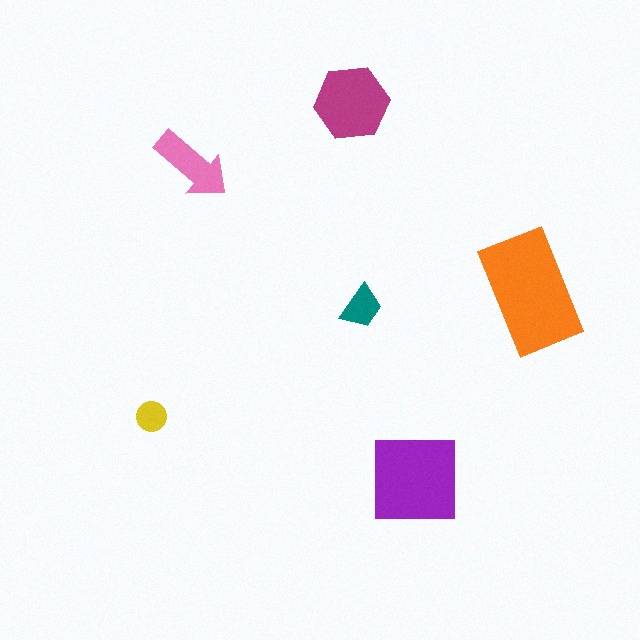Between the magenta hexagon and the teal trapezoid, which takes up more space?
The magenta hexagon.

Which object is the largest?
The orange rectangle.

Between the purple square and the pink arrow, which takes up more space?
The purple square.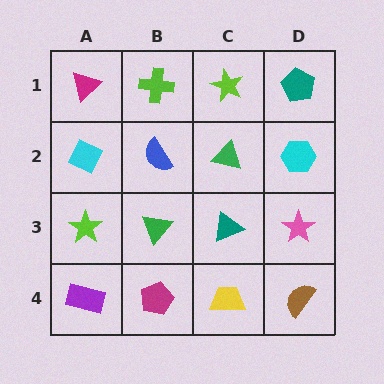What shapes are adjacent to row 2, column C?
A lime star (row 1, column C), a teal triangle (row 3, column C), a blue semicircle (row 2, column B), a cyan hexagon (row 2, column D).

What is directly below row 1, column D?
A cyan hexagon.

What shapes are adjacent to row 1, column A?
A cyan diamond (row 2, column A), a lime cross (row 1, column B).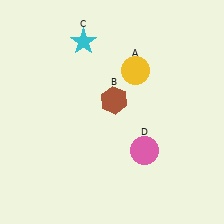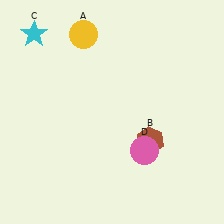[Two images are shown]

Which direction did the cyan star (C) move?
The cyan star (C) moved left.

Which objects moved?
The objects that moved are: the yellow circle (A), the brown hexagon (B), the cyan star (C).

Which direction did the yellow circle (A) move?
The yellow circle (A) moved left.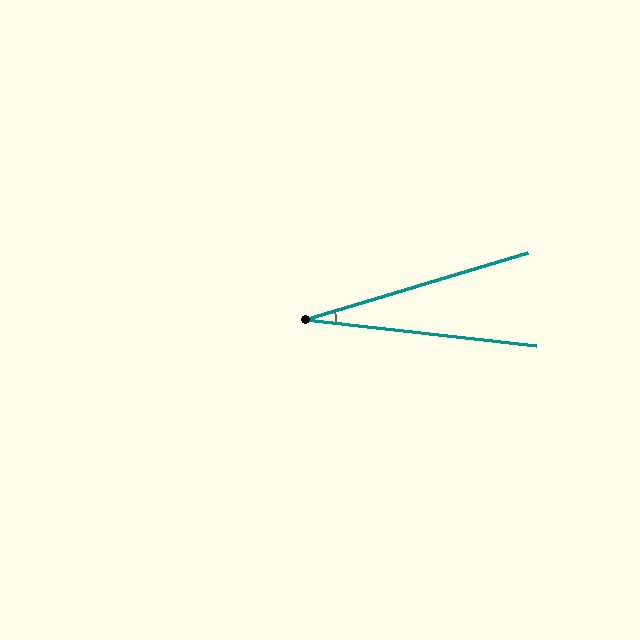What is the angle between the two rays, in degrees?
Approximately 23 degrees.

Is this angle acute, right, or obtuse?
It is acute.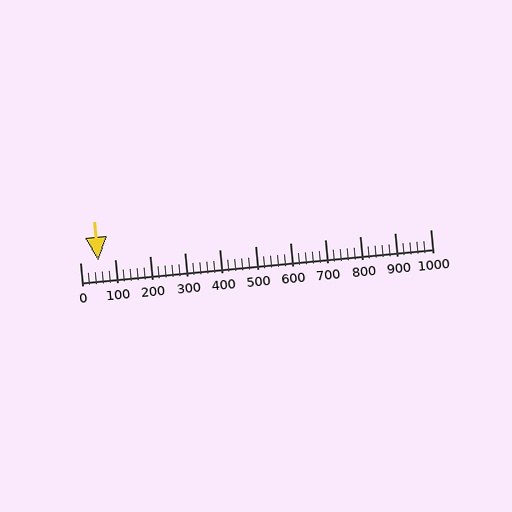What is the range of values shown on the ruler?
The ruler shows values from 0 to 1000.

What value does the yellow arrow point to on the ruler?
The yellow arrow points to approximately 51.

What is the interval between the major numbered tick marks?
The major tick marks are spaced 100 units apart.